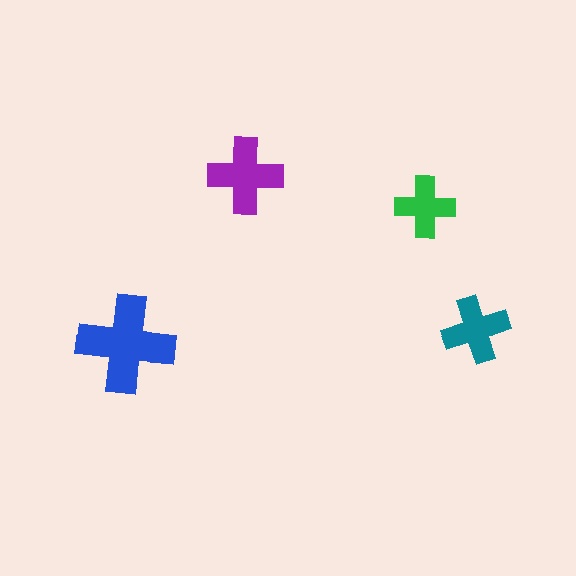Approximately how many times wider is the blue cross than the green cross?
About 1.5 times wider.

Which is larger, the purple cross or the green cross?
The purple one.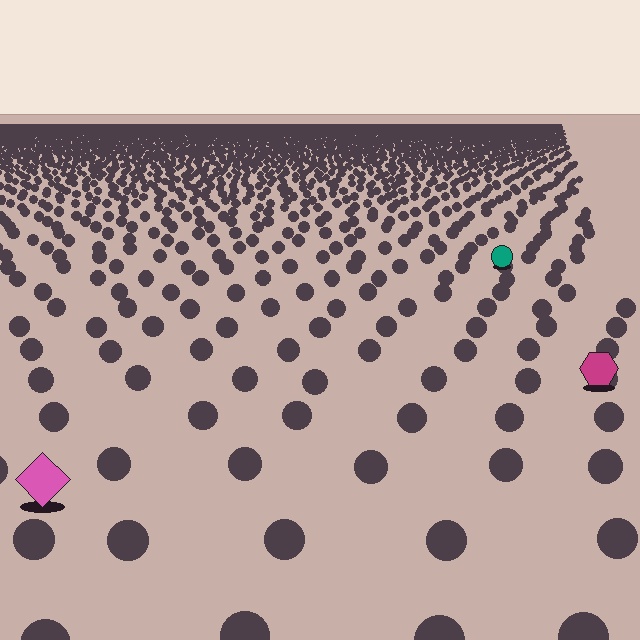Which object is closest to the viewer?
The pink diamond is closest. The texture marks near it are larger and more spread out.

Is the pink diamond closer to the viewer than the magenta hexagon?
Yes. The pink diamond is closer — you can tell from the texture gradient: the ground texture is coarser near it.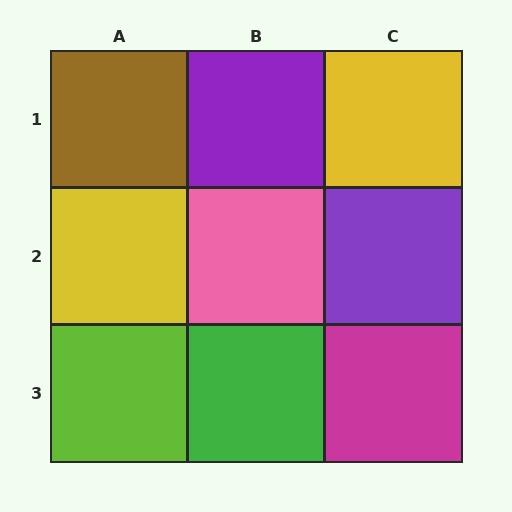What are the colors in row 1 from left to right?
Brown, purple, yellow.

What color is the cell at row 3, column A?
Lime.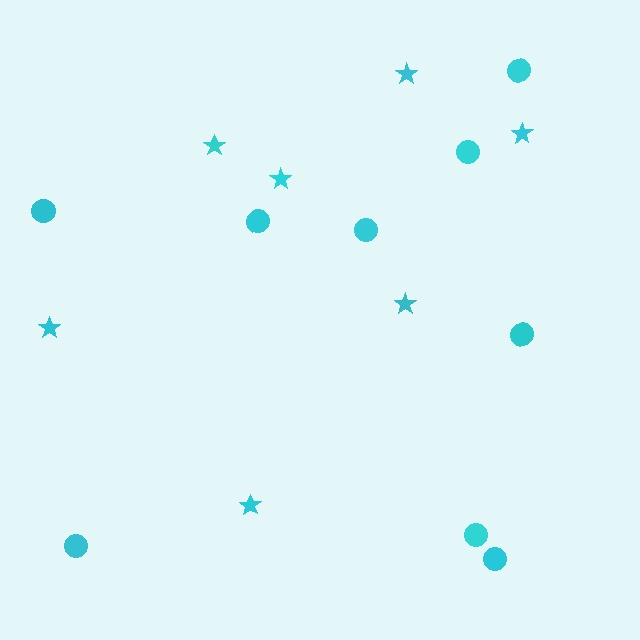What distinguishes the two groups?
There are 2 groups: one group of circles (9) and one group of stars (7).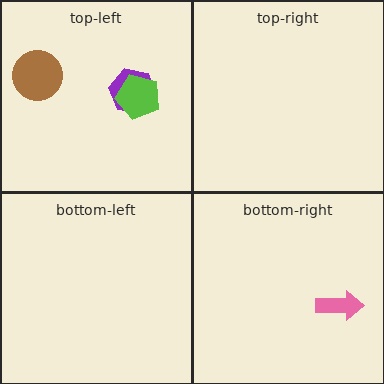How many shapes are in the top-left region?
3.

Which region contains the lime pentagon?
The top-left region.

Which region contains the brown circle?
The top-left region.